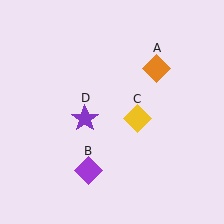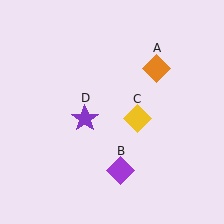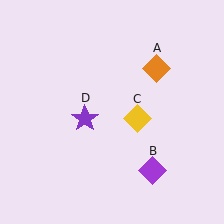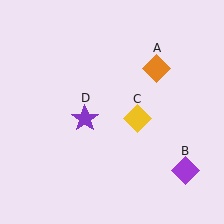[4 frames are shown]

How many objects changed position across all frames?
1 object changed position: purple diamond (object B).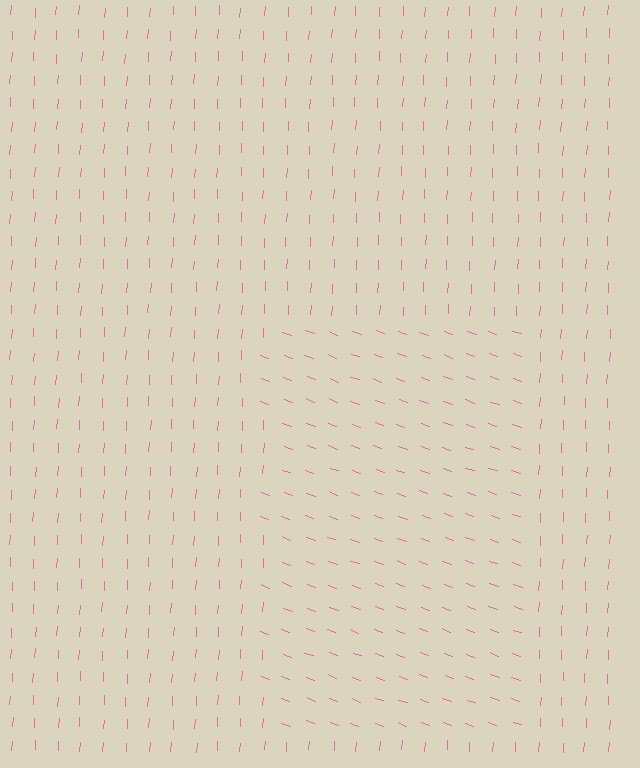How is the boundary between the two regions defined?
The boundary is defined purely by a change in line orientation (approximately 73 degrees difference). All lines are the same color and thickness.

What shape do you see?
I see a rectangle.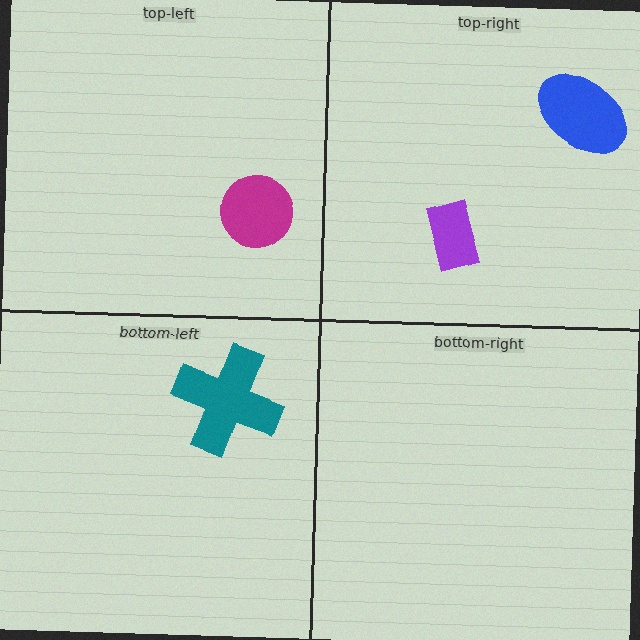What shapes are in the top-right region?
The blue ellipse, the purple rectangle.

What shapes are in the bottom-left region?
The teal cross.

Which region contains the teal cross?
The bottom-left region.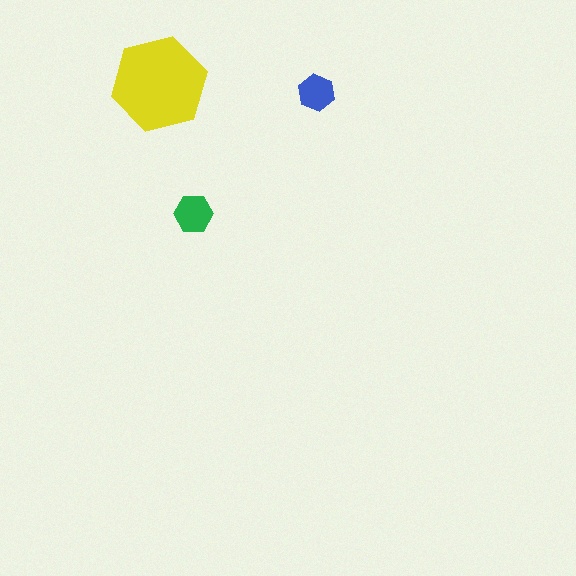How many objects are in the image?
There are 3 objects in the image.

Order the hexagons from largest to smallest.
the yellow one, the green one, the blue one.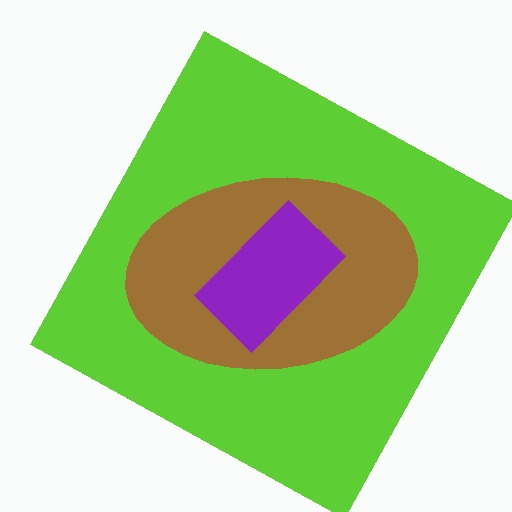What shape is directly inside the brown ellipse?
The purple rectangle.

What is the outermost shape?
The lime square.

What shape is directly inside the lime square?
The brown ellipse.